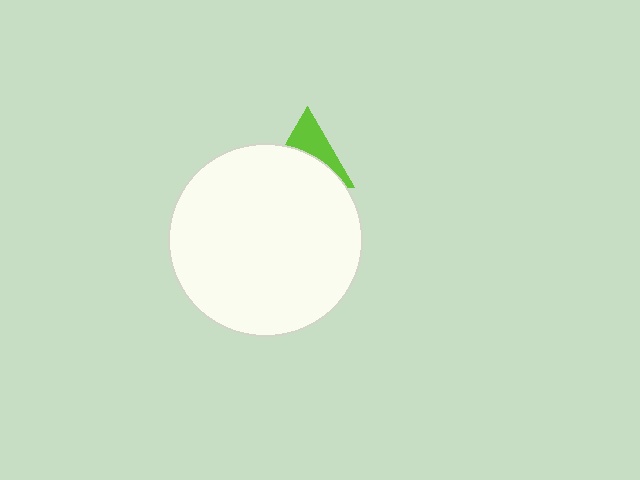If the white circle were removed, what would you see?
You would see the complete lime triangle.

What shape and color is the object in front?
The object in front is a white circle.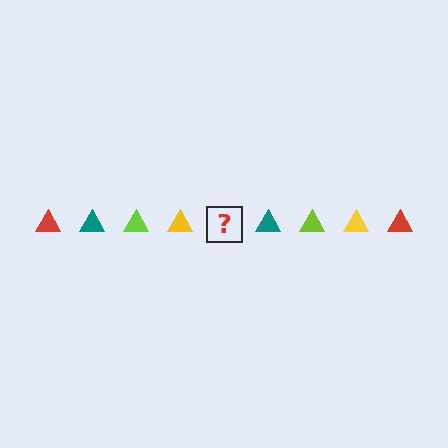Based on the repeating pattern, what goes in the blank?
The blank should be a red triangle.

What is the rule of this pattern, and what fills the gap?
The rule is that the pattern cycles through red, teal, lime, yellow triangles. The gap should be filled with a red triangle.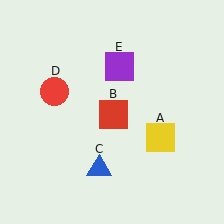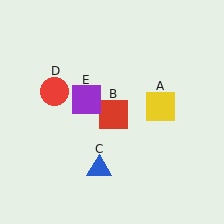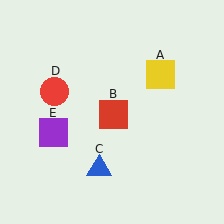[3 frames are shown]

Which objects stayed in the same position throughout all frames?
Red square (object B) and blue triangle (object C) and red circle (object D) remained stationary.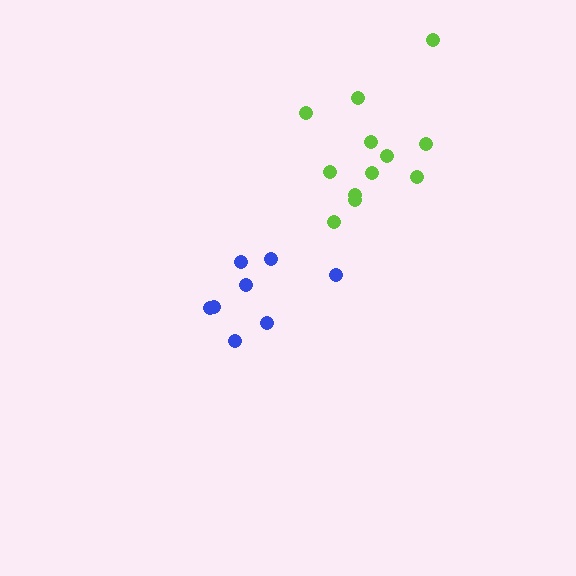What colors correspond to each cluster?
The clusters are colored: blue, lime.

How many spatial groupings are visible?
There are 2 spatial groupings.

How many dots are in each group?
Group 1: 8 dots, Group 2: 12 dots (20 total).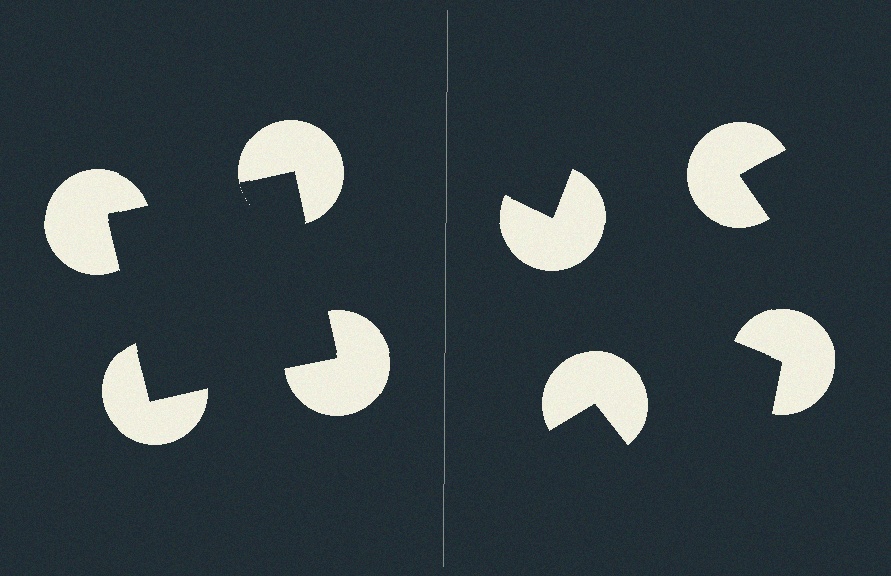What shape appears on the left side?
An illusory square.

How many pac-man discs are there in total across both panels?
8 — 4 on each side.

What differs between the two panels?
The pac-man discs are positioned identically on both sides; only the wedge orientations differ. On the left they align to a square; on the right they are misaligned.